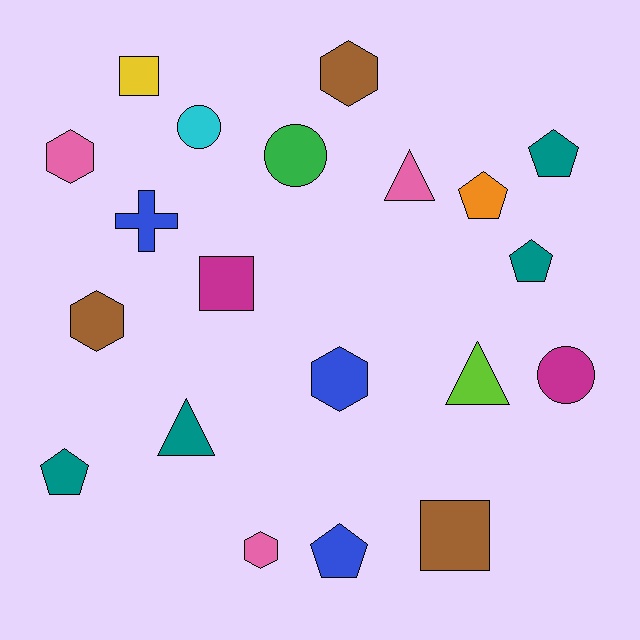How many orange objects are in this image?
There is 1 orange object.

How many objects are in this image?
There are 20 objects.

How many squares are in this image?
There are 3 squares.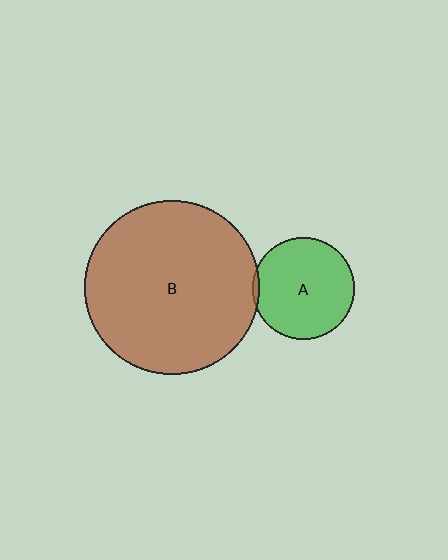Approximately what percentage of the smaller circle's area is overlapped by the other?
Approximately 5%.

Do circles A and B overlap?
Yes.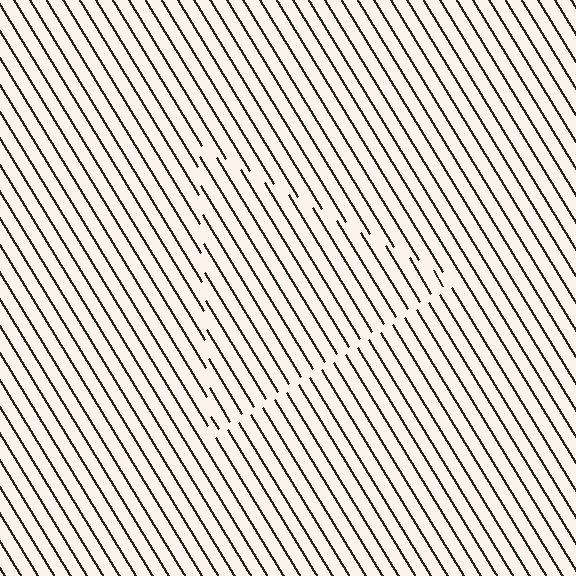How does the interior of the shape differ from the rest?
The interior of the shape contains the same grating, shifted by half a period — the contour is defined by the phase discontinuity where line-ends from the inner and outer gratings abut.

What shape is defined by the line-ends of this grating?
An illusory triangle. The interior of the shape contains the same grating, shifted by half a period — the contour is defined by the phase discontinuity where line-ends from the inner and outer gratings abut.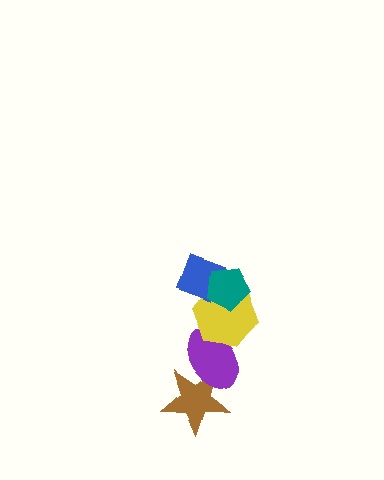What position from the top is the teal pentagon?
The teal pentagon is 1st from the top.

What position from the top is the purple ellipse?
The purple ellipse is 4th from the top.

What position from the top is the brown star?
The brown star is 5th from the top.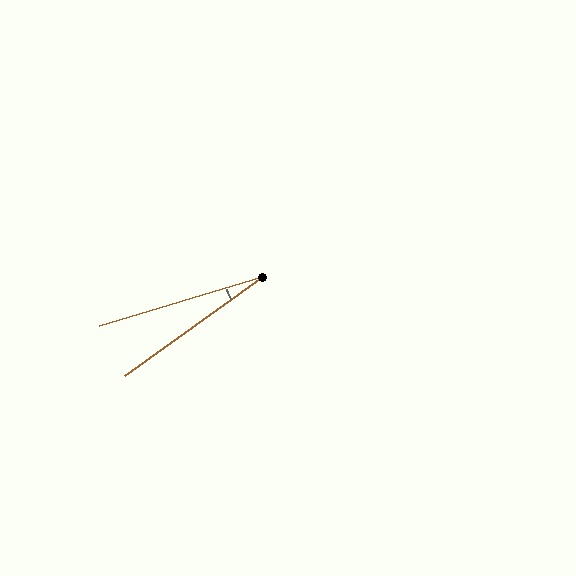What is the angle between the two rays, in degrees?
Approximately 19 degrees.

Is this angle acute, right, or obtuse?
It is acute.